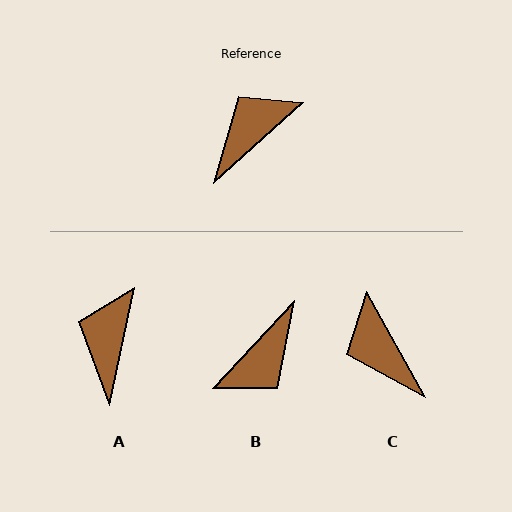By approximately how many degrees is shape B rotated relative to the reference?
Approximately 175 degrees clockwise.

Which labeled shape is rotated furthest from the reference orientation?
B, about 175 degrees away.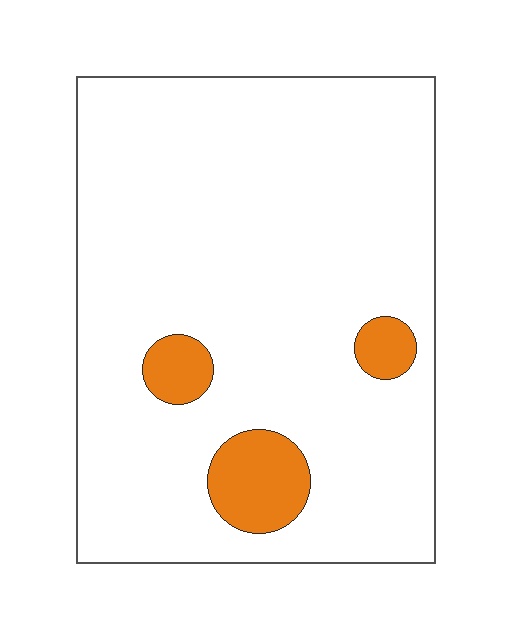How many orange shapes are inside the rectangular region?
3.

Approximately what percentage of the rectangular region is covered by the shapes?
Approximately 10%.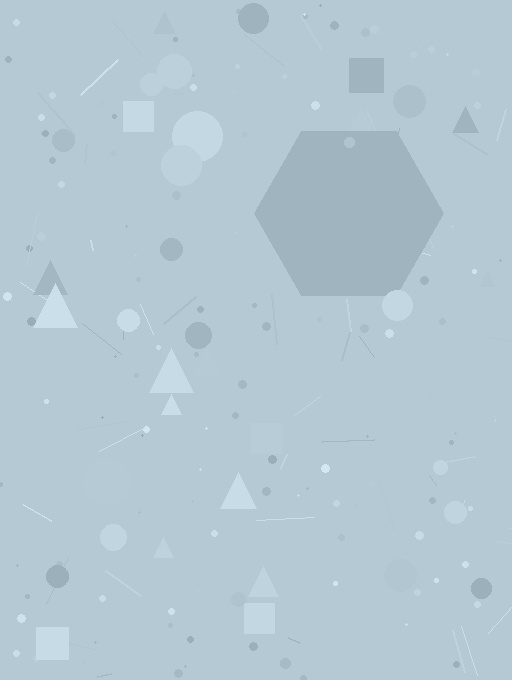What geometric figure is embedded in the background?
A hexagon is embedded in the background.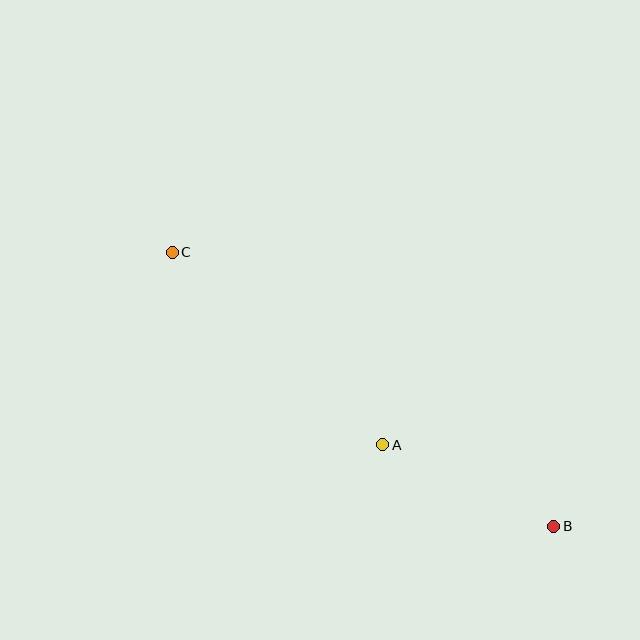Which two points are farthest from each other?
Points B and C are farthest from each other.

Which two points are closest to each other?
Points A and B are closest to each other.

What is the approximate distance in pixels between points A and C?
The distance between A and C is approximately 285 pixels.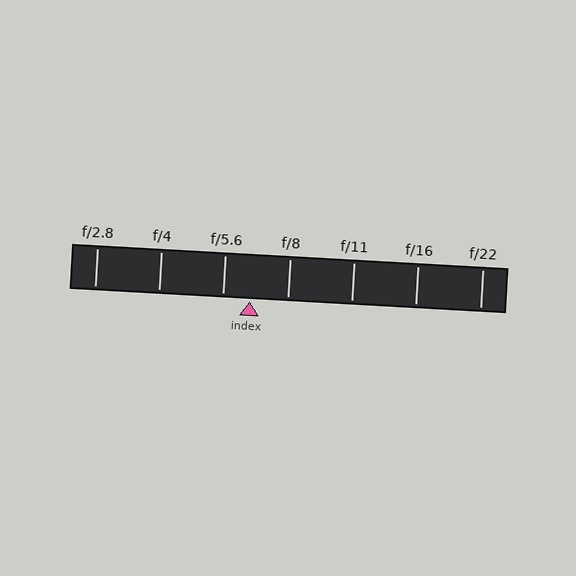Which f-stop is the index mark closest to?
The index mark is closest to f/5.6.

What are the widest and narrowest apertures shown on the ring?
The widest aperture shown is f/2.8 and the narrowest is f/22.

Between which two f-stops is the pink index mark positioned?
The index mark is between f/5.6 and f/8.